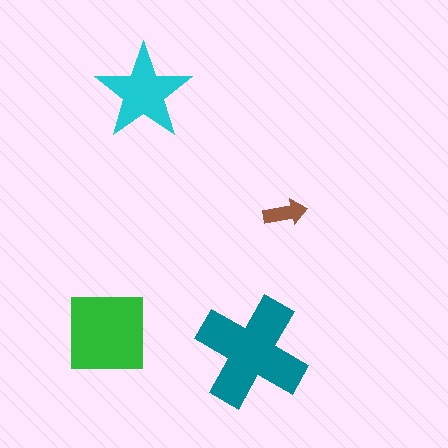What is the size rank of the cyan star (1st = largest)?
3rd.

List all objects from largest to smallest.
The teal cross, the green square, the cyan star, the brown arrow.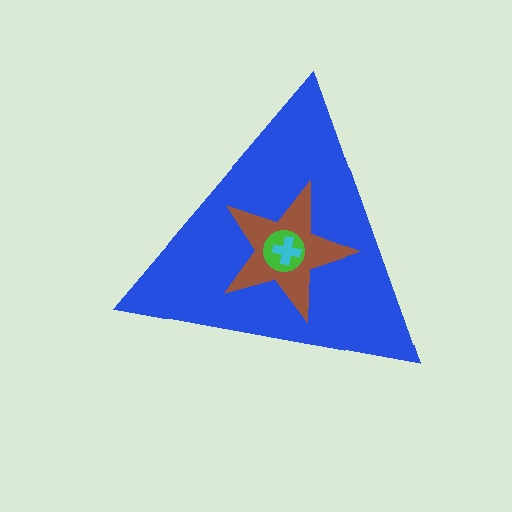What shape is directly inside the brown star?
The green circle.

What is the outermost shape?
The blue triangle.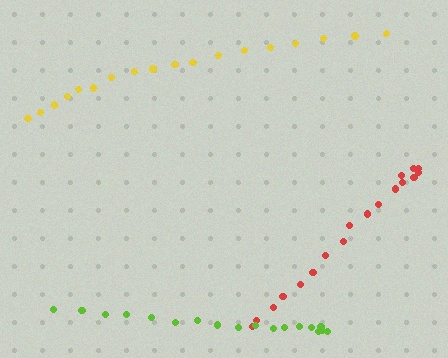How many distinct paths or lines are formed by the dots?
There are 3 distinct paths.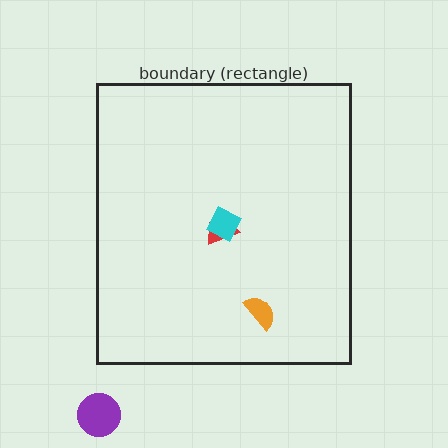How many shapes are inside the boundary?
3 inside, 1 outside.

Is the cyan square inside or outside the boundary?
Inside.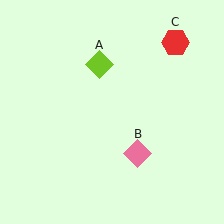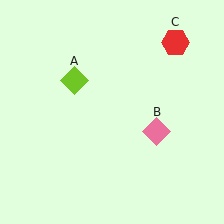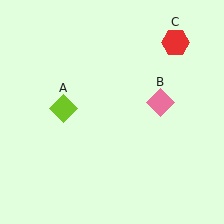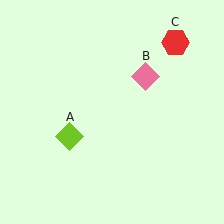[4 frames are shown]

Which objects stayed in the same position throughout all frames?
Red hexagon (object C) remained stationary.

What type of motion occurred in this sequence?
The lime diamond (object A), pink diamond (object B) rotated counterclockwise around the center of the scene.